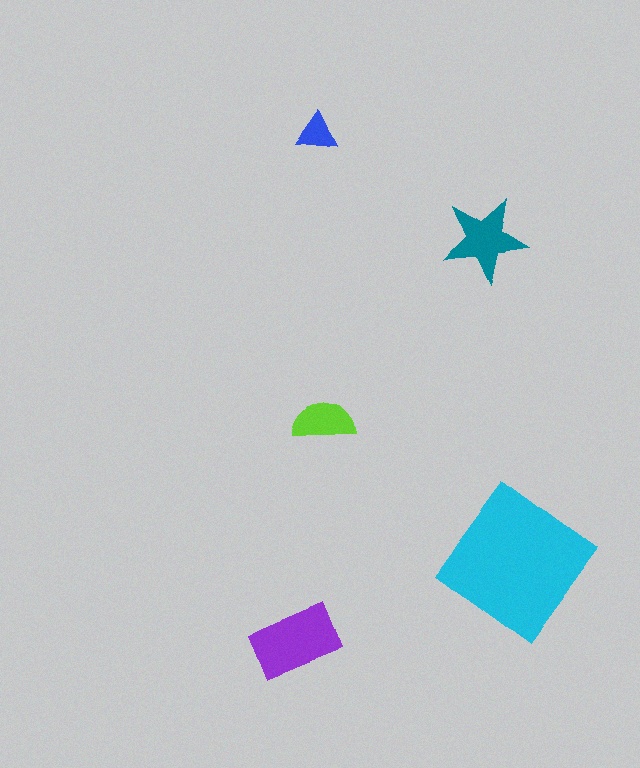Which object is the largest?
The cyan diamond.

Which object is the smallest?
The blue triangle.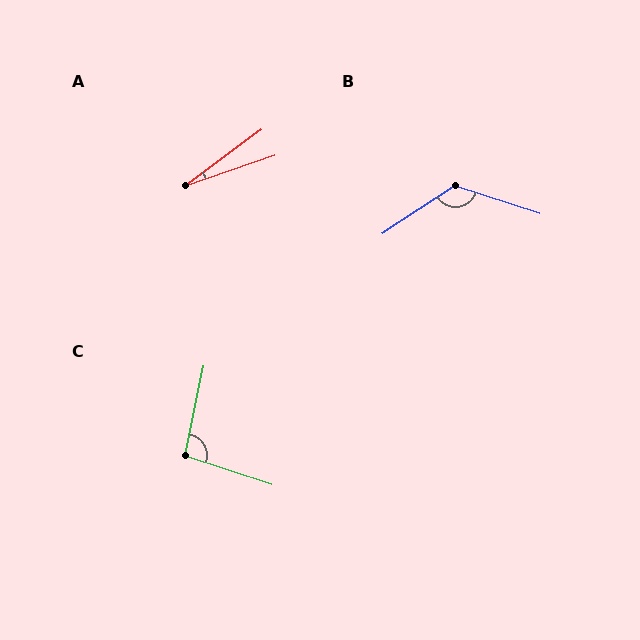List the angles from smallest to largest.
A (18°), C (96°), B (129°).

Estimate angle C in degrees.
Approximately 96 degrees.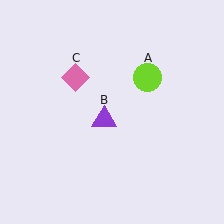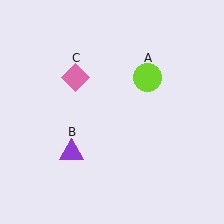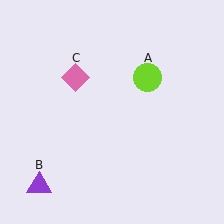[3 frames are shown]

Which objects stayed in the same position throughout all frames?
Lime circle (object A) and pink diamond (object C) remained stationary.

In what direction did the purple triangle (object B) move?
The purple triangle (object B) moved down and to the left.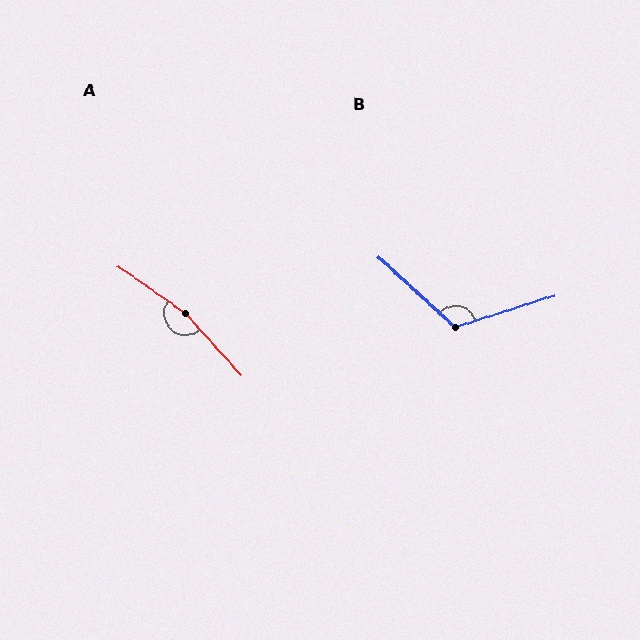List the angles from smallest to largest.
B (120°), A (167°).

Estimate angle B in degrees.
Approximately 120 degrees.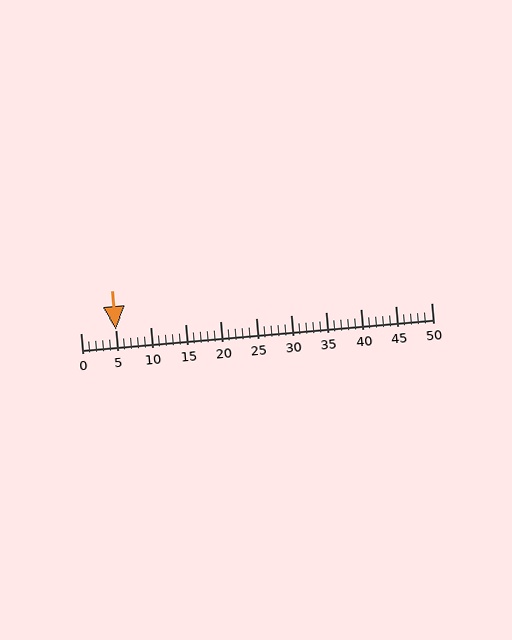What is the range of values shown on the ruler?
The ruler shows values from 0 to 50.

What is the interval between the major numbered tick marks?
The major tick marks are spaced 5 units apart.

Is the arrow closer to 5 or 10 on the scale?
The arrow is closer to 5.